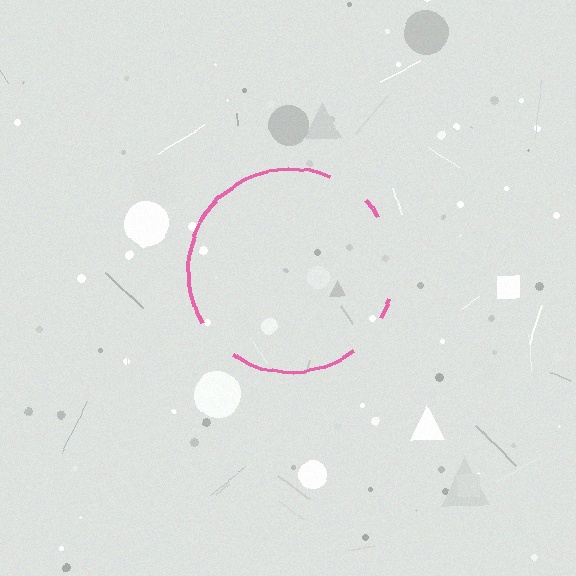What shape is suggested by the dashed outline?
The dashed outline suggests a circle.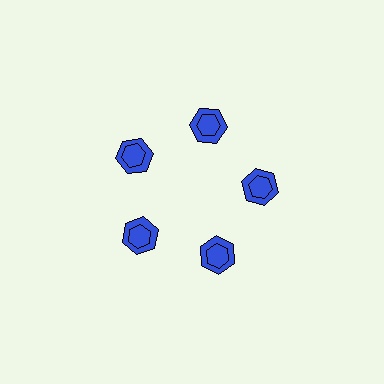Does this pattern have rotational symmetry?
Yes, this pattern has 5-fold rotational symmetry. It looks the same after rotating 72 degrees around the center.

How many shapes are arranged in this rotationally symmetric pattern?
There are 10 shapes, arranged in 5 groups of 2.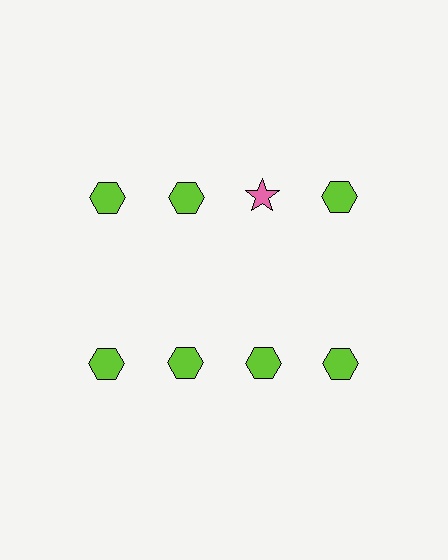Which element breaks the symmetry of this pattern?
The pink star in the top row, center column breaks the symmetry. All other shapes are lime hexagons.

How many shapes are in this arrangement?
There are 8 shapes arranged in a grid pattern.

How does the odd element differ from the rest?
It differs in both color (pink instead of lime) and shape (star instead of hexagon).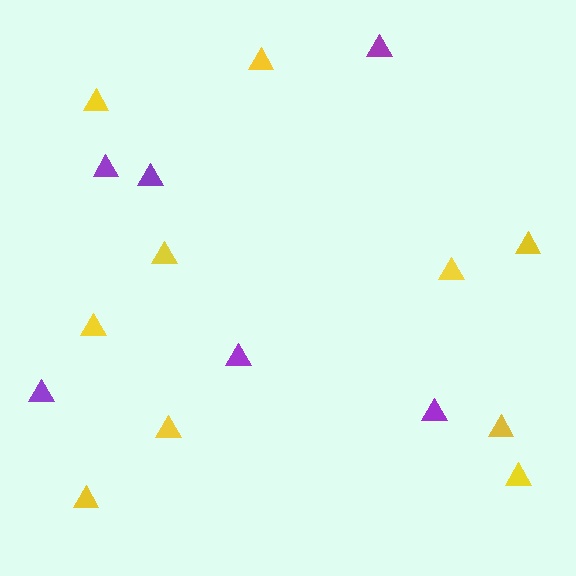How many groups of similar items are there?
There are 2 groups: one group of purple triangles (6) and one group of yellow triangles (10).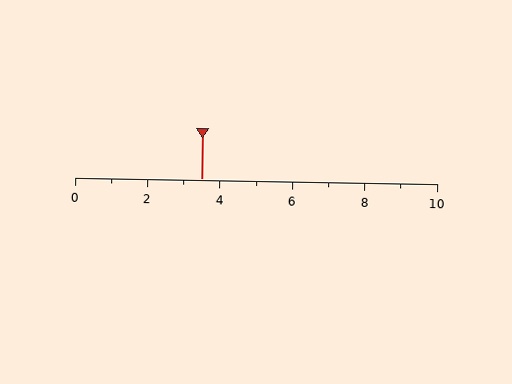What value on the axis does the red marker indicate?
The marker indicates approximately 3.5.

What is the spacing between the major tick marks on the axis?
The major ticks are spaced 2 apart.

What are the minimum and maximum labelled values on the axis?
The axis runs from 0 to 10.